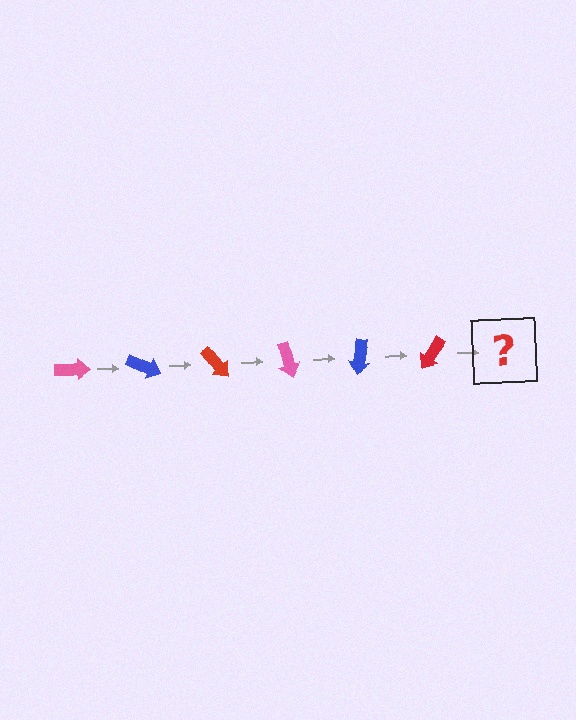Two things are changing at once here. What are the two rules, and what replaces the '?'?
The two rules are that it rotates 25 degrees each step and the color cycles through pink, blue, and red. The '?' should be a pink arrow, rotated 150 degrees from the start.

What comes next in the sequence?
The next element should be a pink arrow, rotated 150 degrees from the start.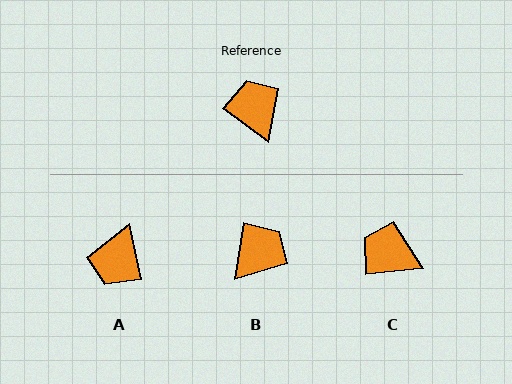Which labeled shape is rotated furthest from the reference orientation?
A, about 139 degrees away.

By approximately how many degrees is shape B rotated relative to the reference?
Approximately 63 degrees clockwise.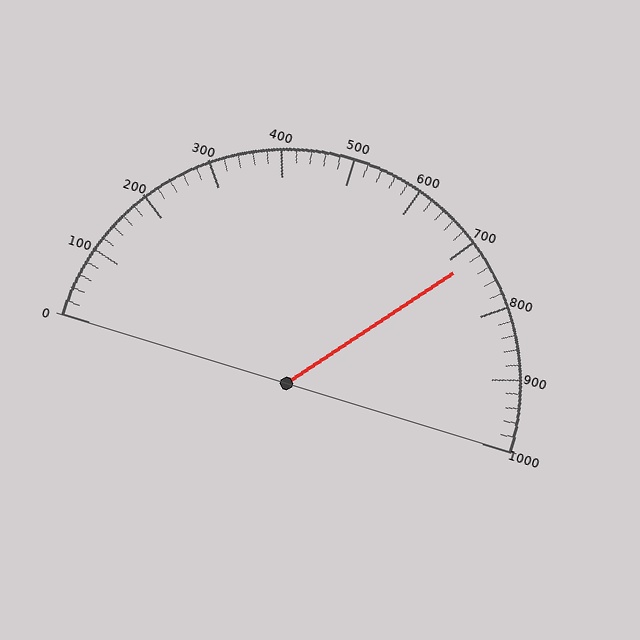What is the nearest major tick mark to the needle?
The nearest major tick mark is 700.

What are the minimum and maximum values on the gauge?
The gauge ranges from 0 to 1000.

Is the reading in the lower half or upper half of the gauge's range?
The reading is in the upper half of the range (0 to 1000).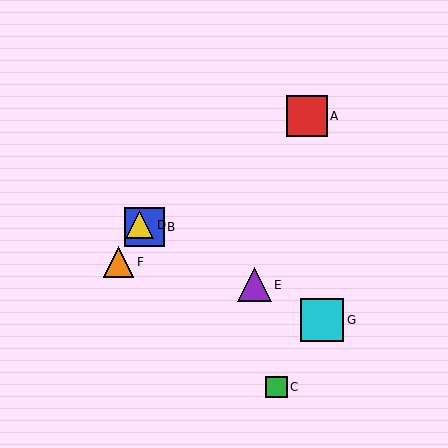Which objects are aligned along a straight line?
Objects B, D, E, G are aligned along a straight line.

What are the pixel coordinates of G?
Object G is at (322, 320).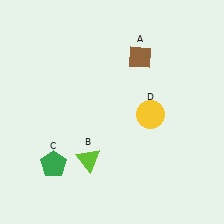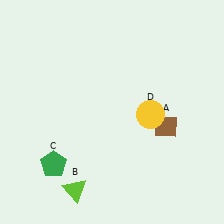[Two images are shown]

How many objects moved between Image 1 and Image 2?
2 objects moved between the two images.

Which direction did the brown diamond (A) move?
The brown diamond (A) moved down.